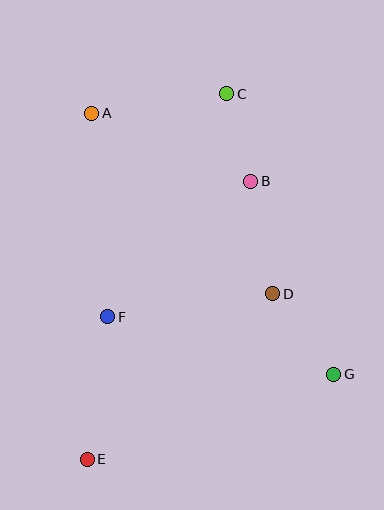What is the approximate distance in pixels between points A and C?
The distance between A and C is approximately 136 pixels.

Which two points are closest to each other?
Points B and C are closest to each other.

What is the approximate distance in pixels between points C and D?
The distance between C and D is approximately 205 pixels.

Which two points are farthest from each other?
Points C and E are farthest from each other.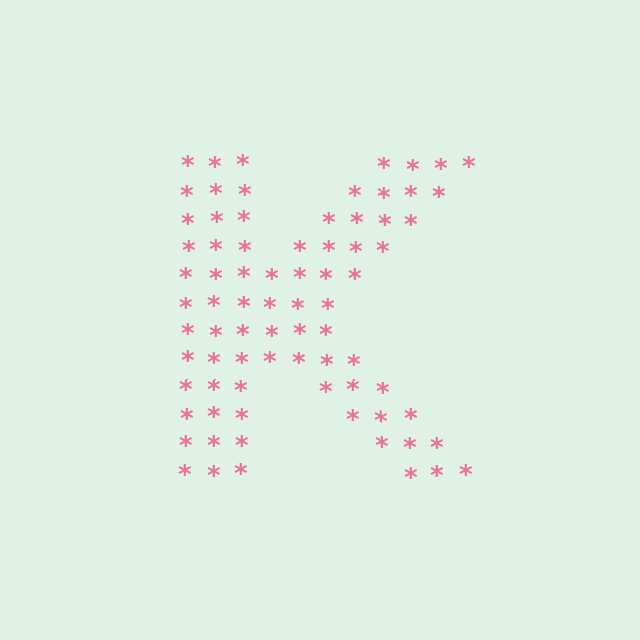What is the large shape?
The large shape is the letter K.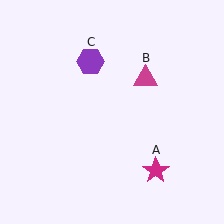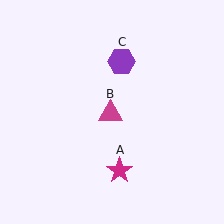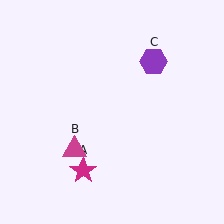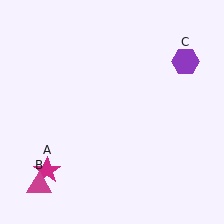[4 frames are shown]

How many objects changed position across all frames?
3 objects changed position: magenta star (object A), magenta triangle (object B), purple hexagon (object C).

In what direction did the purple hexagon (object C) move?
The purple hexagon (object C) moved right.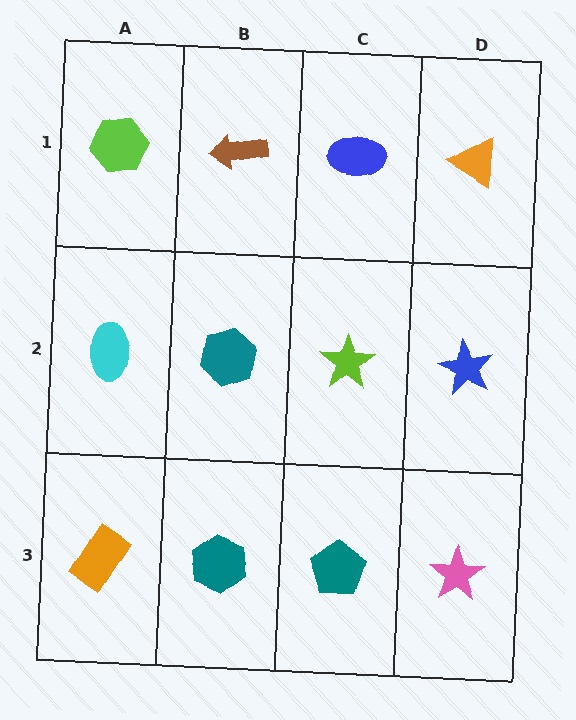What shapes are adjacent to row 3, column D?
A blue star (row 2, column D), a teal pentagon (row 3, column C).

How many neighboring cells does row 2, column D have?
3.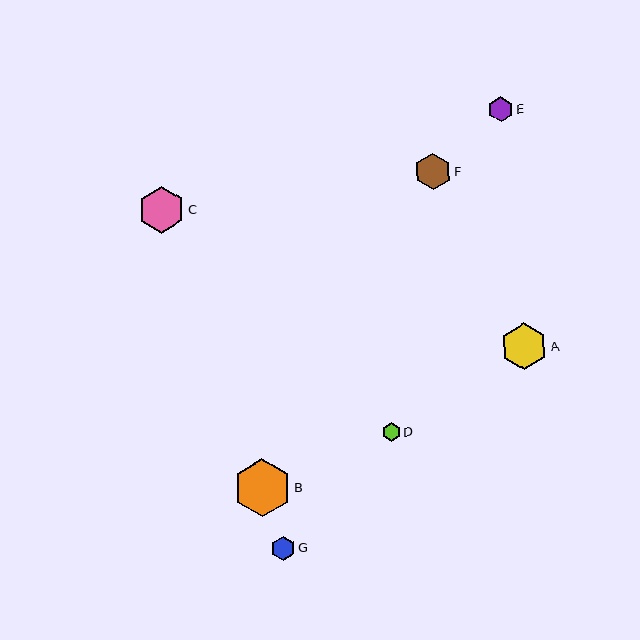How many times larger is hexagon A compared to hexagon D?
Hexagon A is approximately 2.5 times the size of hexagon D.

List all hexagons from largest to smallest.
From largest to smallest: B, A, C, F, E, G, D.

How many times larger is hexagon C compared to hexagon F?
Hexagon C is approximately 1.3 times the size of hexagon F.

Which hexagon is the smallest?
Hexagon D is the smallest with a size of approximately 19 pixels.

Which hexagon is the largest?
Hexagon B is the largest with a size of approximately 58 pixels.